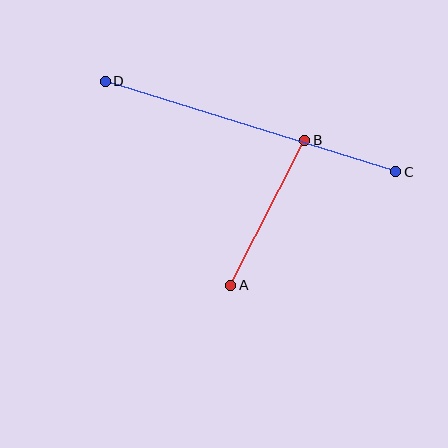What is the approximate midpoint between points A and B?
The midpoint is at approximately (268, 213) pixels.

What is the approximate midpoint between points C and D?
The midpoint is at approximately (250, 126) pixels.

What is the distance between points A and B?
The distance is approximately 163 pixels.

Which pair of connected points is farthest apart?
Points C and D are farthest apart.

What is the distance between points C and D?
The distance is approximately 304 pixels.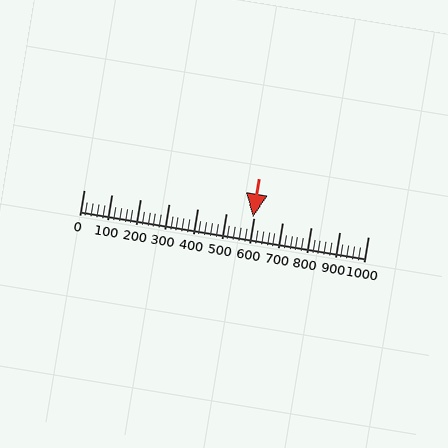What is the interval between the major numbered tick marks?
The major tick marks are spaced 100 units apart.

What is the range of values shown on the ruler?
The ruler shows values from 0 to 1000.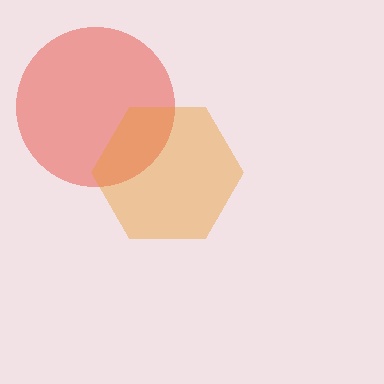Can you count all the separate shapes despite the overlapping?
Yes, there are 2 separate shapes.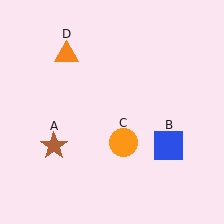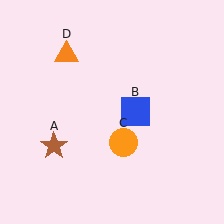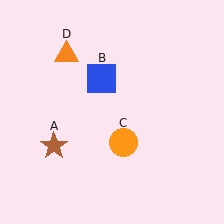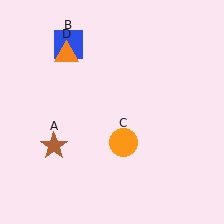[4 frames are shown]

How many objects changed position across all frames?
1 object changed position: blue square (object B).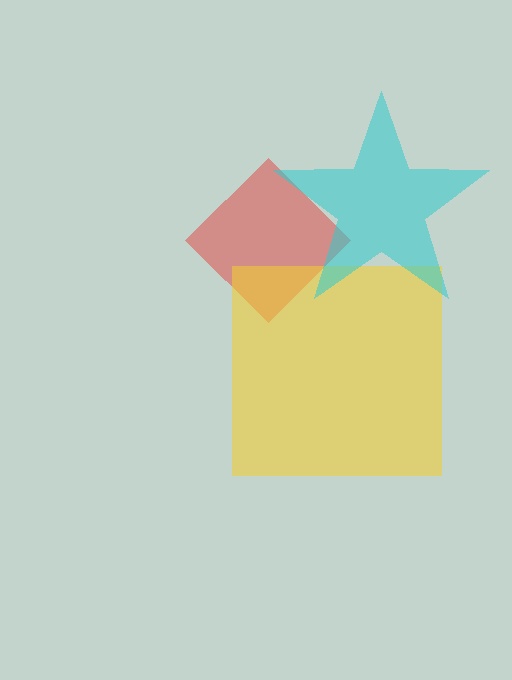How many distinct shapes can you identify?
There are 3 distinct shapes: a red diamond, a yellow square, a cyan star.